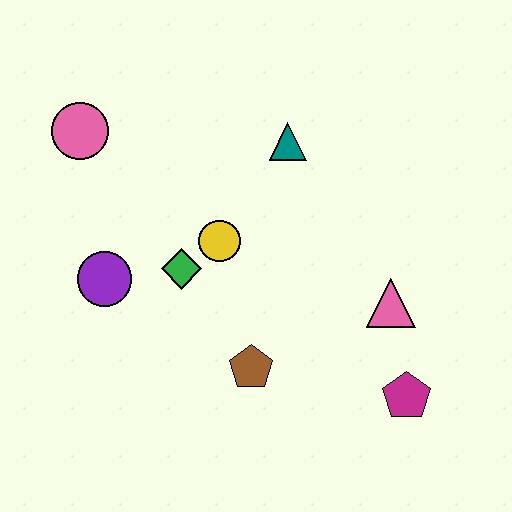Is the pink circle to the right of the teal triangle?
No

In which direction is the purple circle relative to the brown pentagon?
The purple circle is to the left of the brown pentagon.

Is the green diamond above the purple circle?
Yes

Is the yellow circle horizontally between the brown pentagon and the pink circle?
Yes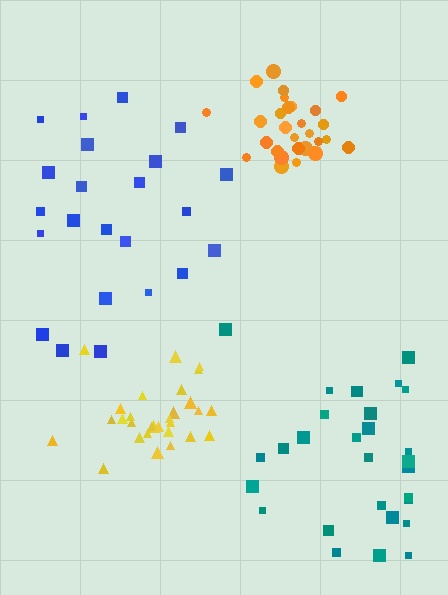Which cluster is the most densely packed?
Orange.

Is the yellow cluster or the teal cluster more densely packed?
Yellow.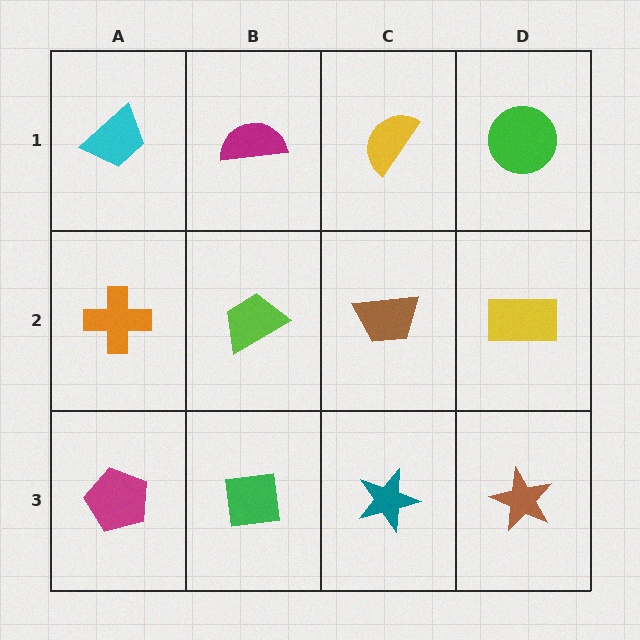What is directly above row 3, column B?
A lime trapezoid.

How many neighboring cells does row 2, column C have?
4.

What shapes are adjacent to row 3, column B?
A lime trapezoid (row 2, column B), a magenta pentagon (row 3, column A), a teal star (row 3, column C).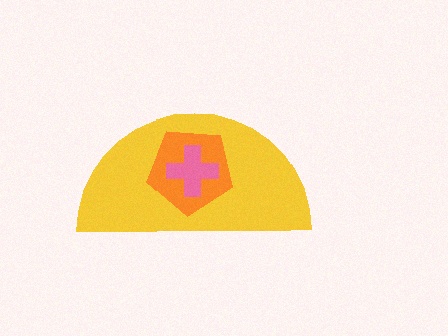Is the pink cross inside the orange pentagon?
Yes.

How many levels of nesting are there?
3.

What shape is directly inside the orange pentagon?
The pink cross.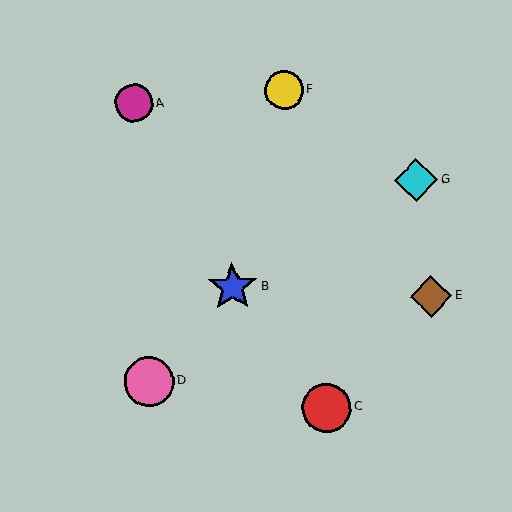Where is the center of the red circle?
The center of the red circle is at (326, 408).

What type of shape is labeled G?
Shape G is a cyan diamond.